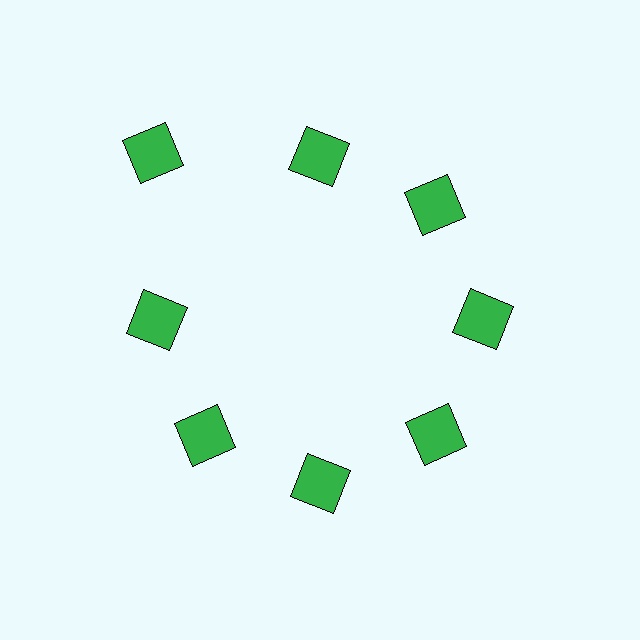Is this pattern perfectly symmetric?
No. The 8 green squares are arranged in a ring, but one element near the 10 o'clock position is pushed outward from the center, breaking the 8-fold rotational symmetry.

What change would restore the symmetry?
The symmetry would be restored by moving it inward, back onto the ring so that all 8 squares sit at equal angles and equal distance from the center.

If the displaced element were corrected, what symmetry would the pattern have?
It would have 8-fold rotational symmetry — the pattern would map onto itself every 45 degrees.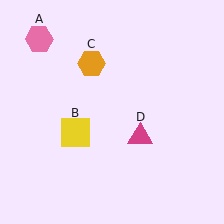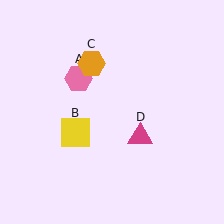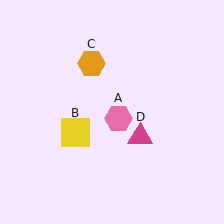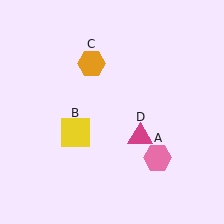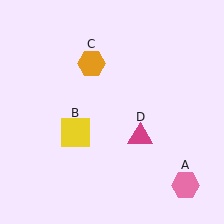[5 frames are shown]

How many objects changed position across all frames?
1 object changed position: pink hexagon (object A).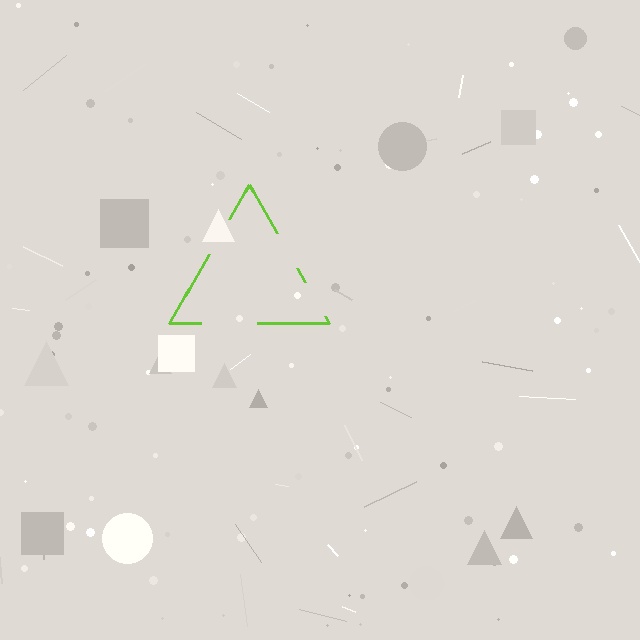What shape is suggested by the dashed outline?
The dashed outline suggests a triangle.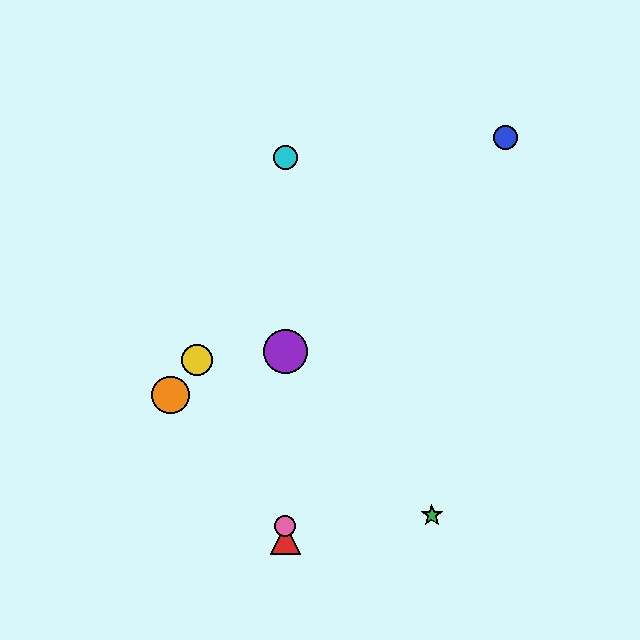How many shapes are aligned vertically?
4 shapes (the red triangle, the purple circle, the cyan circle, the pink circle) are aligned vertically.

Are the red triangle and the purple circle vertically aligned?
Yes, both are at x≈285.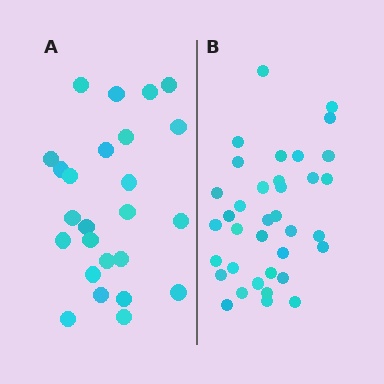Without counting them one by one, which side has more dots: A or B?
Region B (the right region) has more dots.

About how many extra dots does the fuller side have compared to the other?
Region B has roughly 12 or so more dots than region A.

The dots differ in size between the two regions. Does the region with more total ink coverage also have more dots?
No. Region A has more total ink coverage because its dots are larger, but region B actually contains more individual dots. Total area can be misleading — the number of items is what matters here.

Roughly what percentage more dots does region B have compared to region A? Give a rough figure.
About 45% more.